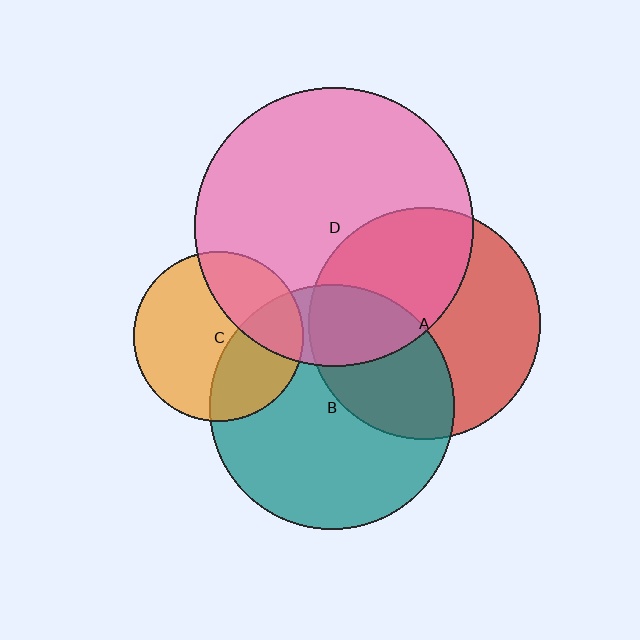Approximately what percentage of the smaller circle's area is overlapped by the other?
Approximately 35%.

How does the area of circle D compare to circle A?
Approximately 1.4 times.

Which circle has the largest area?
Circle D (pink).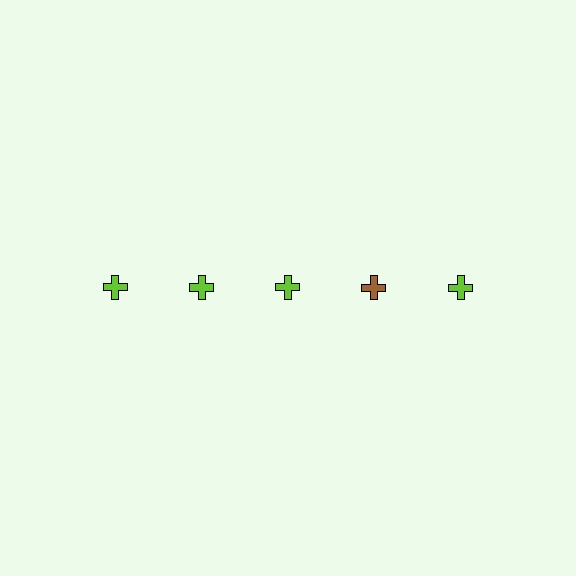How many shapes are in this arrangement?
There are 5 shapes arranged in a grid pattern.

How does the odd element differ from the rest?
It has a different color: brown instead of lime.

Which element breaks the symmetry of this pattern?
The brown cross in the top row, second from right column breaks the symmetry. All other shapes are lime crosses.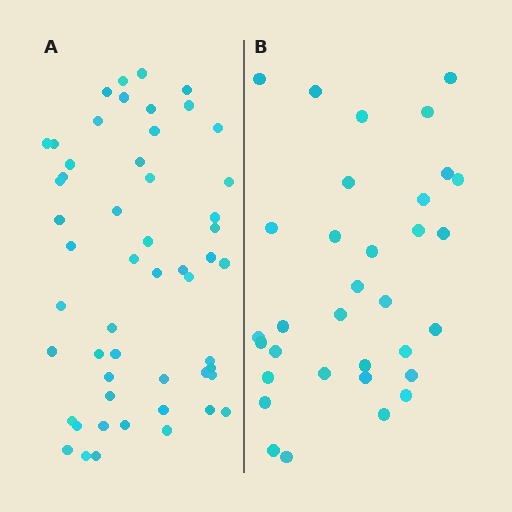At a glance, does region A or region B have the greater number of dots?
Region A (the left region) has more dots.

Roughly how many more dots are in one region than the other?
Region A has approximately 20 more dots than region B.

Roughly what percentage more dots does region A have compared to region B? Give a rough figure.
About 60% more.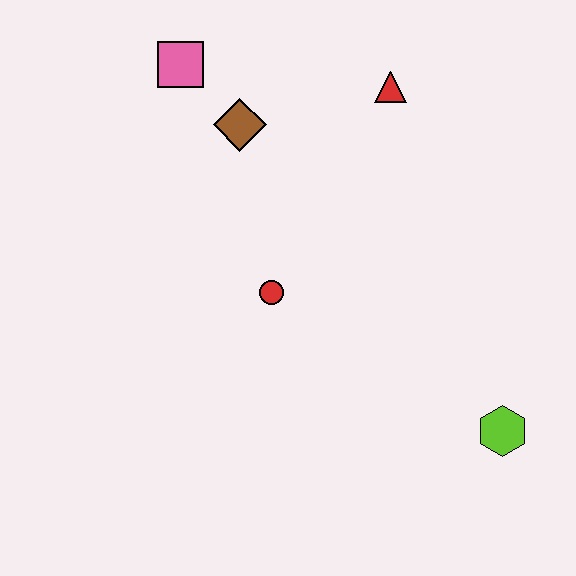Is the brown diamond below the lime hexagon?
No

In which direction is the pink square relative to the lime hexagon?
The pink square is above the lime hexagon.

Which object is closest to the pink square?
The brown diamond is closest to the pink square.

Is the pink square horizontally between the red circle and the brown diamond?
No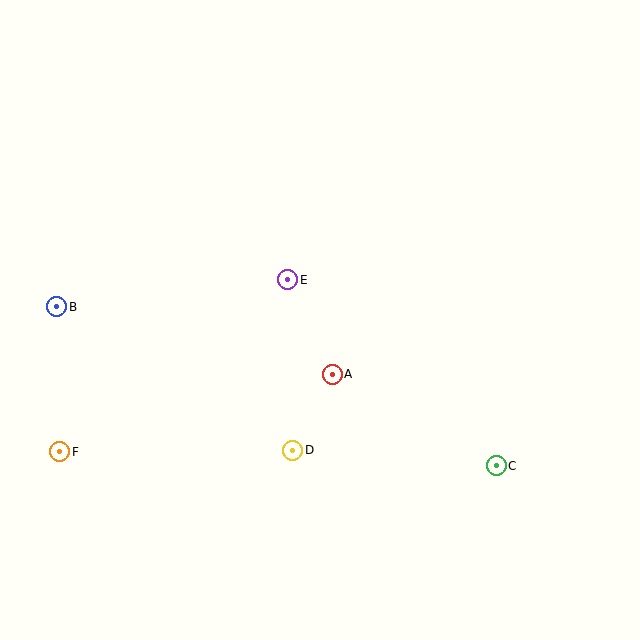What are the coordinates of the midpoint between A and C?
The midpoint between A and C is at (414, 420).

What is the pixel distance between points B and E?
The distance between B and E is 232 pixels.